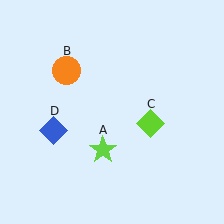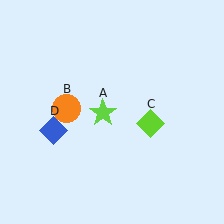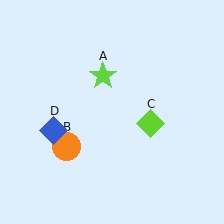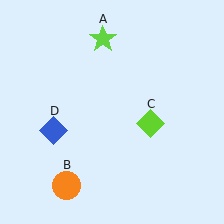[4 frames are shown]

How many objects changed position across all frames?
2 objects changed position: lime star (object A), orange circle (object B).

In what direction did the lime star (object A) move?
The lime star (object A) moved up.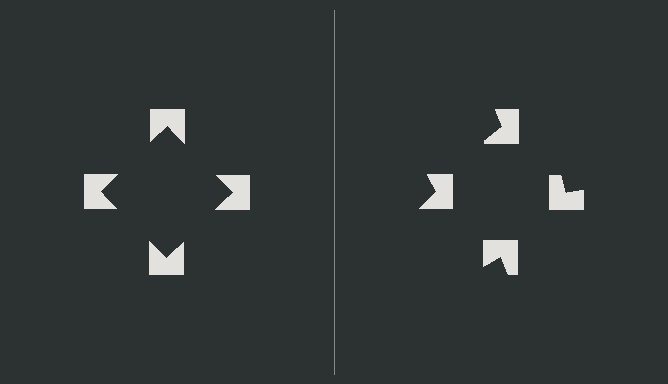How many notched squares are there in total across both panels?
8 — 4 on each side.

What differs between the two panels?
The notched squares are positioned identically on both sides; only the wedge orientations differ. On the left they align to a square; on the right they are misaligned.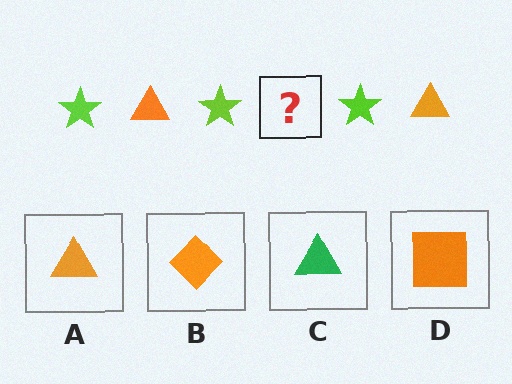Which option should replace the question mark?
Option A.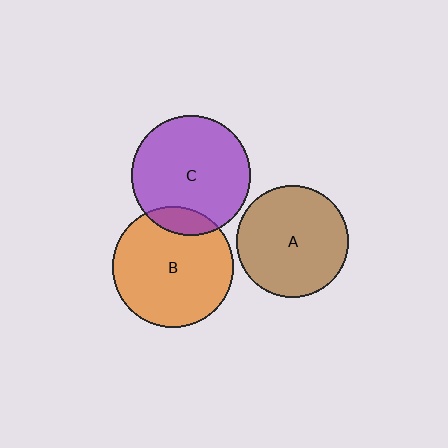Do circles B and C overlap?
Yes.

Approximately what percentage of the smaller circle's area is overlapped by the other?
Approximately 15%.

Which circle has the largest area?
Circle B (orange).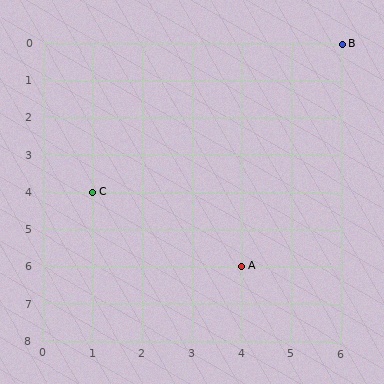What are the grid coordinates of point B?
Point B is at grid coordinates (6, 0).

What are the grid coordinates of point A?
Point A is at grid coordinates (4, 6).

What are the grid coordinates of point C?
Point C is at grid coordinates (1, 4).